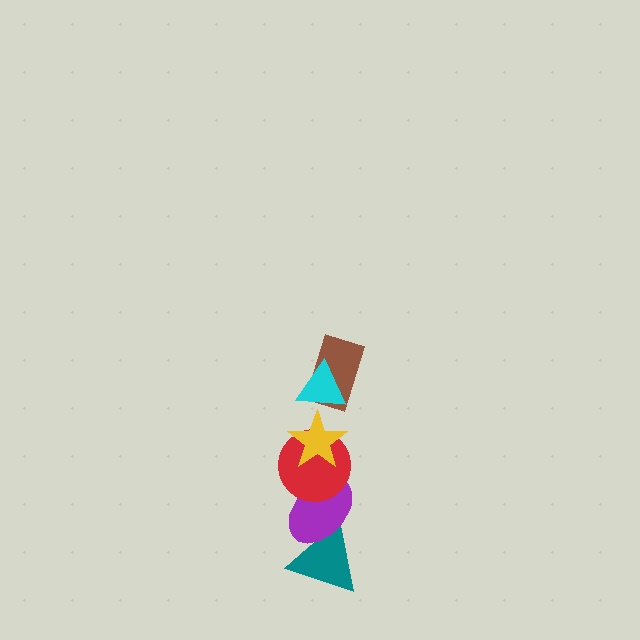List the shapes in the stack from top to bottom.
From top to bottom: the cyan triangle, the brown rectangle, the yellow star, the red circle, the purple ellipse, the teal triangle.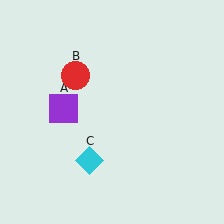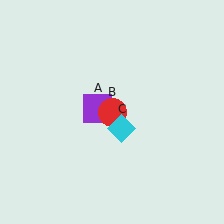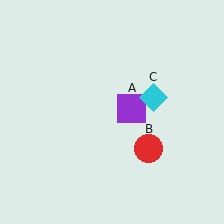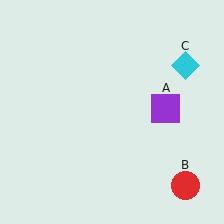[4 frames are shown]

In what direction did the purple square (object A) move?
The purple square (object A) moved right.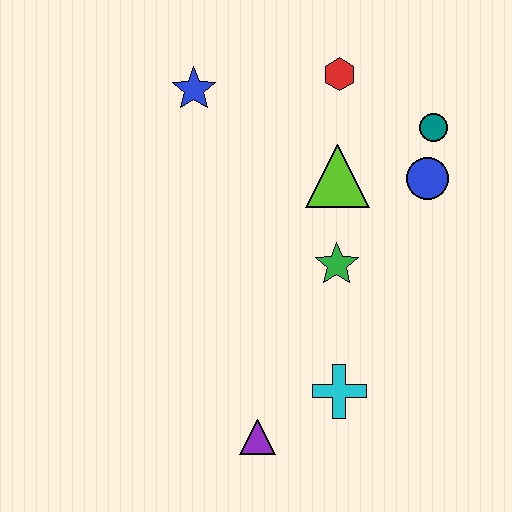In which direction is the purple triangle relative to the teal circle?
The purple triangle is below the teal circle.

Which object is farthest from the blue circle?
The purple triangle is farthest from the blue circle.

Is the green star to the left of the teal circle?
Yes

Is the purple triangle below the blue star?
Yes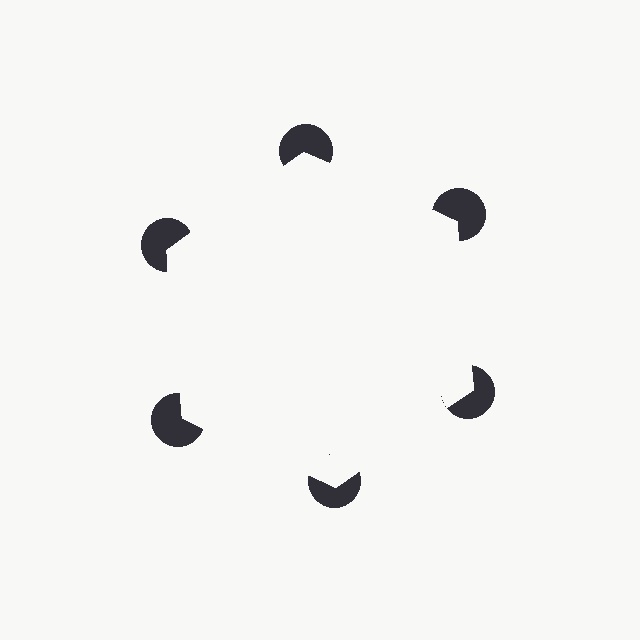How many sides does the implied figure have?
6 sides.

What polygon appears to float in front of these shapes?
An illusory hexagon — its edges are inferred from the aligned wedge cuts in the pac-man discs, not physically drawn.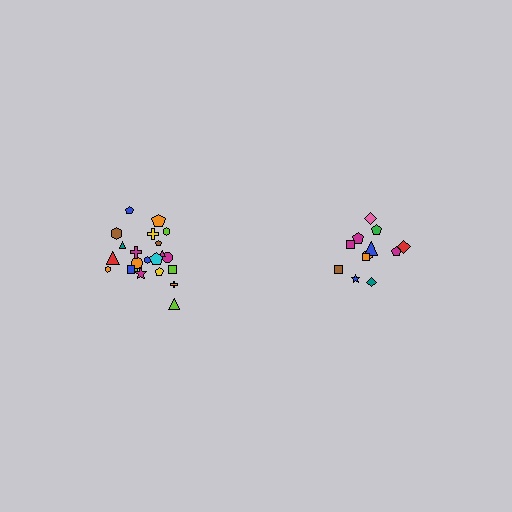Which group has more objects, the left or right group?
The left group.